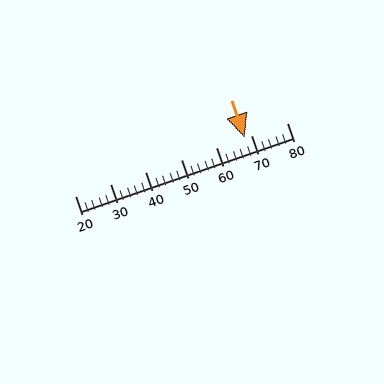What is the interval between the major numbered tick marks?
The major tick marks are spaced 10 units apart.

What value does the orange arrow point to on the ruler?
The orange arrow points to approximately 68.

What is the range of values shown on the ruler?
The ruler shows values from 20 to 80.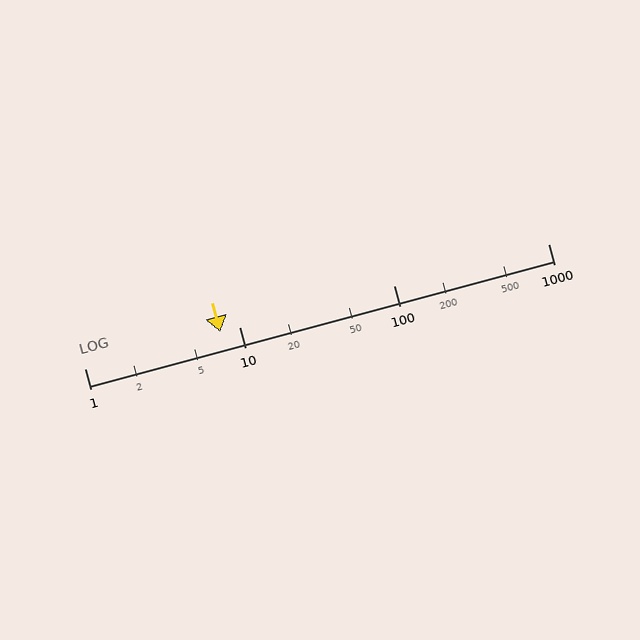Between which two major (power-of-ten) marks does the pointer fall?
The pointer is between 1 and 10.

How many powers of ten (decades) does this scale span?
The scale spans 3 decades, from 1 to 1000.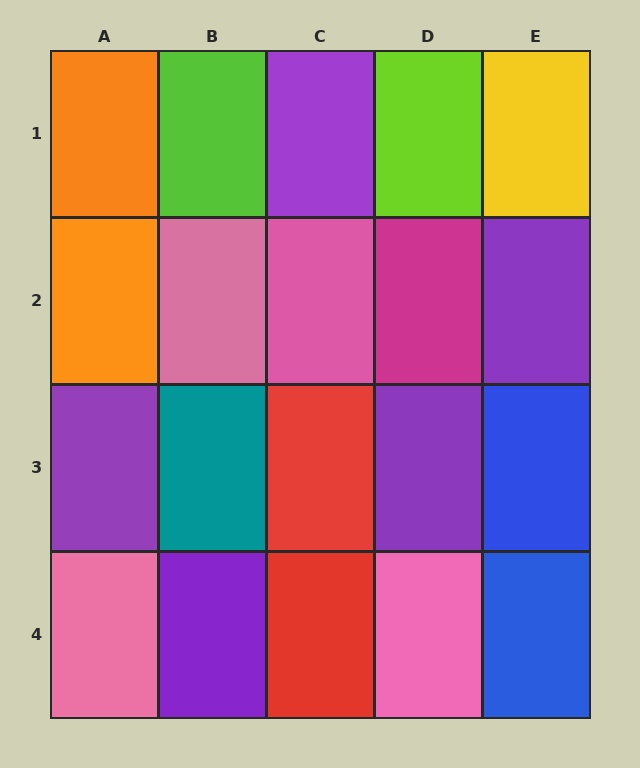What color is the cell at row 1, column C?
Purple.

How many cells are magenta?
1 cell is magenta.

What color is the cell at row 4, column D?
Pink.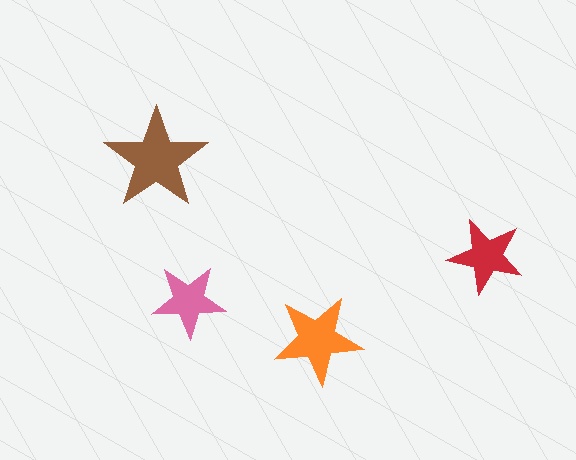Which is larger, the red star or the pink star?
The red one.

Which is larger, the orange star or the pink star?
The orange one.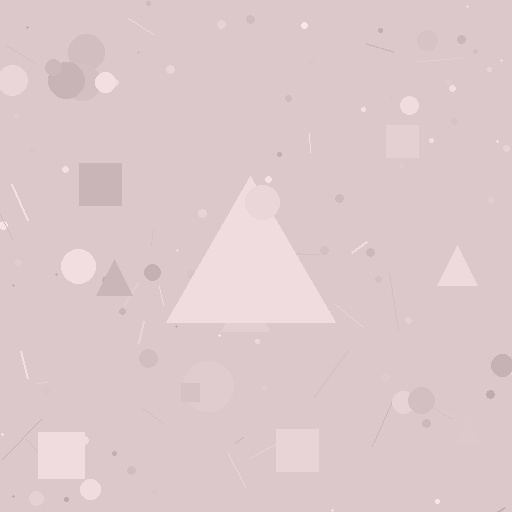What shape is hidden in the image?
A triangle is hidden in the image.